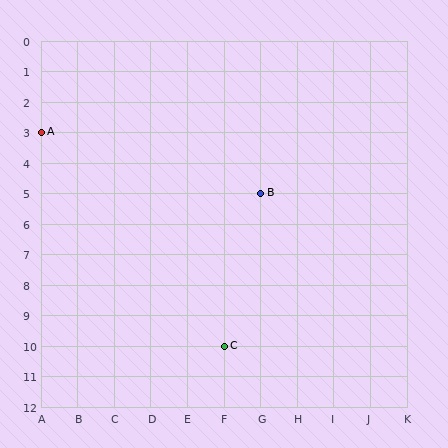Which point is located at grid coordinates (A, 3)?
Point A is at (A, 3).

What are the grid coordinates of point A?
Point A is at grid coordinates (A, 3).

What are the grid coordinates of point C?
Point C is at grid coordinates (F, 10).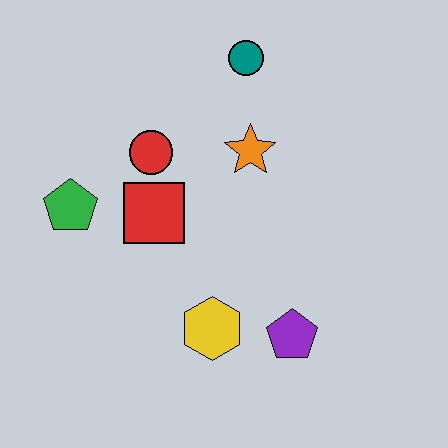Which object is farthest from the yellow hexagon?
The teal circle is farthest from the yellow hexagon.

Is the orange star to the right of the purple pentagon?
No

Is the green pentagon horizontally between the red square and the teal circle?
No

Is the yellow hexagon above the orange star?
No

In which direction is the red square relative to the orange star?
The red square is to the left of the orange star.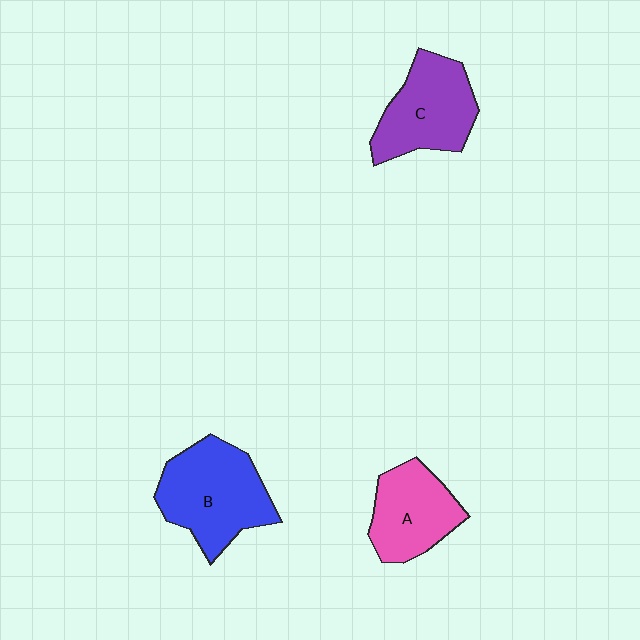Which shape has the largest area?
Shape B (blue).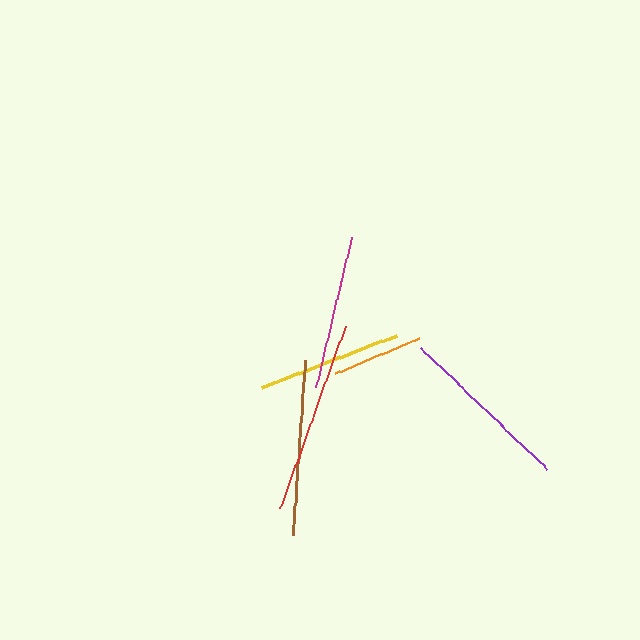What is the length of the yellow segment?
The yellow segment is approximately 144 pixels long.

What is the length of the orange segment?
The orange segment is approximately 91 pixels long.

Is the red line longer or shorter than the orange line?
The red line is longer than the orange line.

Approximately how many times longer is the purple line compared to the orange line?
The purple line is approximately 1.9 times the length of the orange line.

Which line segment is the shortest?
The orange line is the shortest at approximately 91 pixels.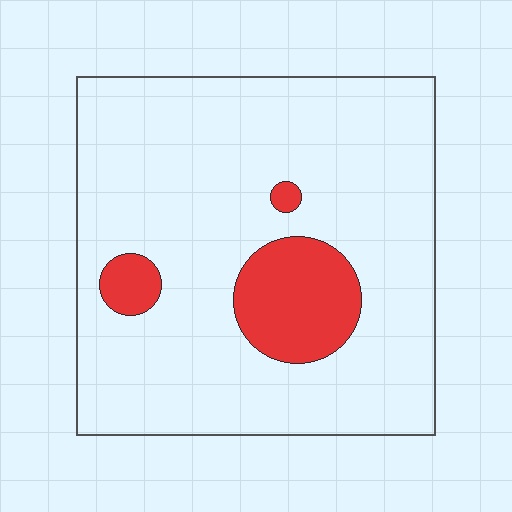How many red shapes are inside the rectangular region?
3.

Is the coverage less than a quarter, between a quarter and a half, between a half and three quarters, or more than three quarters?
Less than a quarter.